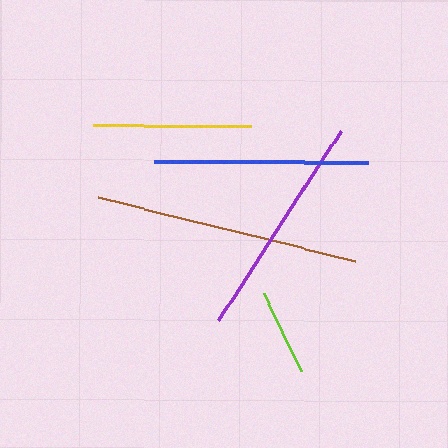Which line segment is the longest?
The brown line is the longest at approximately 264 pixels.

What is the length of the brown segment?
The brown segment is approximately 264 pixels long.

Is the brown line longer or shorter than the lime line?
The brown line is longer than the lime line.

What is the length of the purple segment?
The purple segment is approximately 225 pixels long.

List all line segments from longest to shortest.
From longest to shortest: brown, purple, blue, yellow, lime.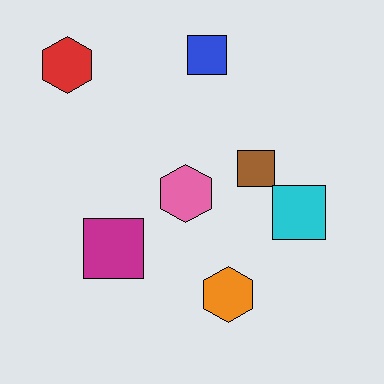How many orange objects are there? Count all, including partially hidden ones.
There is 1 orange object.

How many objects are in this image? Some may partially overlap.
There are 7 objects.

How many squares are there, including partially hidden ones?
There are 4 squares.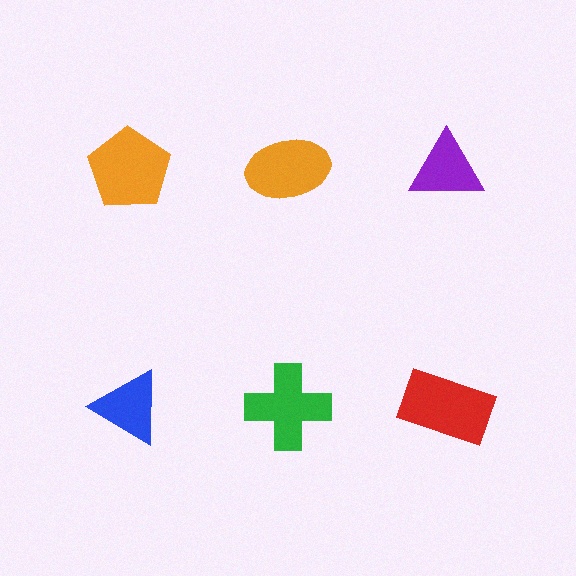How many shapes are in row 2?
3 shapes.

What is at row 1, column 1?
An orange pentagon.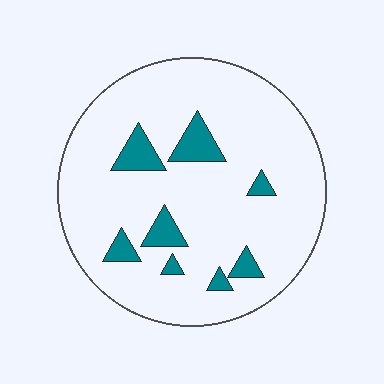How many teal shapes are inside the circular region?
8.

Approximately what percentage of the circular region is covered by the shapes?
Approximately 10%.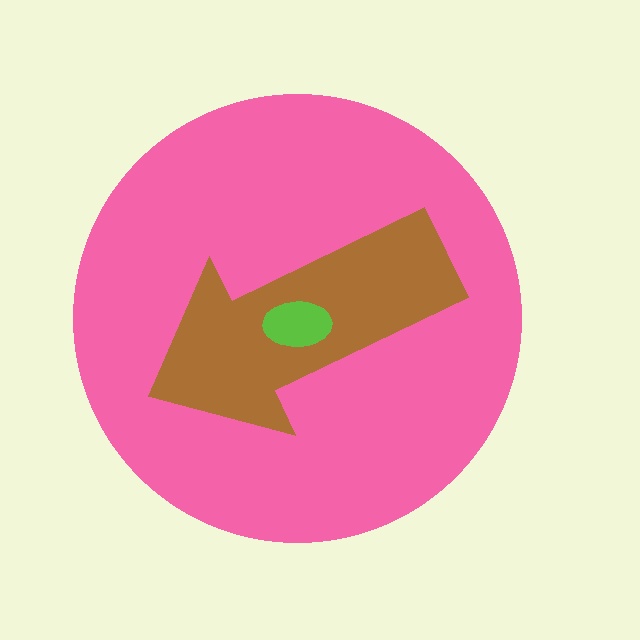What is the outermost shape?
The pink circle.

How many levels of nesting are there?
3.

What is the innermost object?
The lime ellipse.